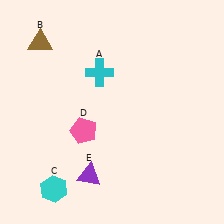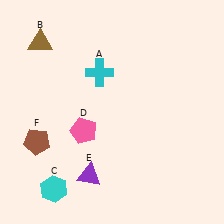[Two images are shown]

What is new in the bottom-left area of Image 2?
A brown pentagon (F) was added in the bottom-left area of Image 2.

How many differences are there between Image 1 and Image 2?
There is 1 difference between the two images.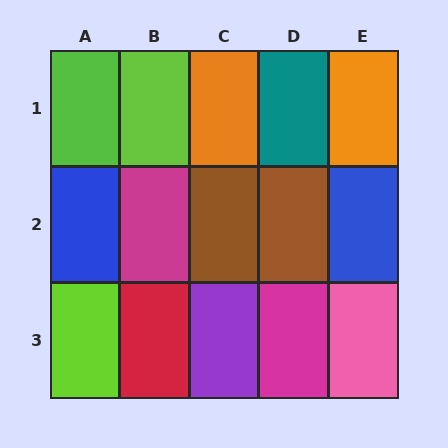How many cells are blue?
2 cells are blue.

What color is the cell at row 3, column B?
Red.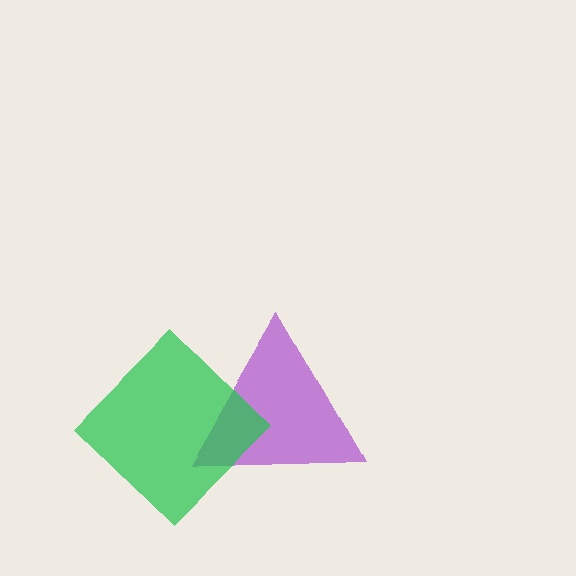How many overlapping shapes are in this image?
There are 2 overlapping shapes in the image.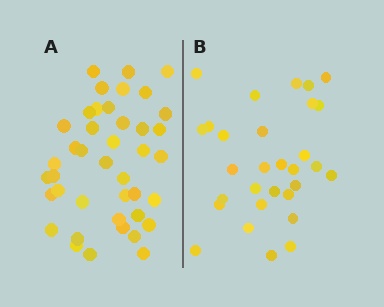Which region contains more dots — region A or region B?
Region A (the left region) has more dots.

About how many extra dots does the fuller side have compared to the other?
Region A has roughly 12 or so more dots than region B.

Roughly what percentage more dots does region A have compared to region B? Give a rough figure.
About 35% more.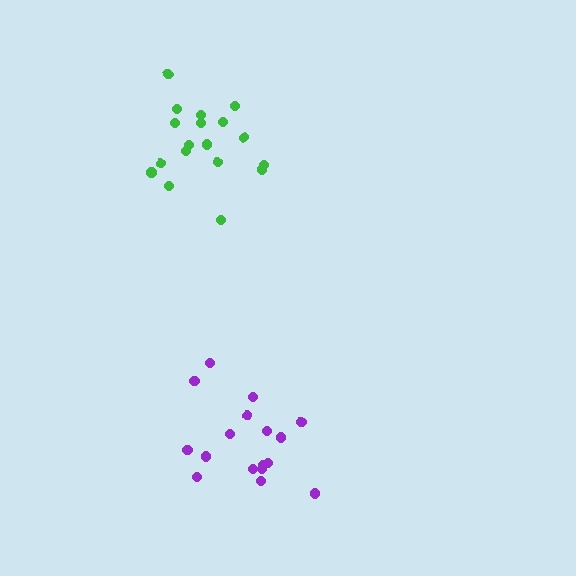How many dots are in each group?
Group 1: 17 dots, Group 2: 18 dots (35 total).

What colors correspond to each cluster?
The clusters are colored: purple, green.